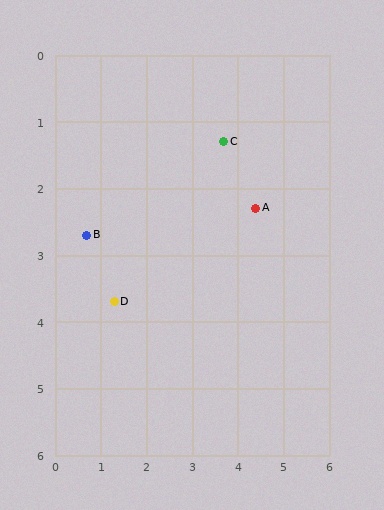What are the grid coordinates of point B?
Point B is at approximately (0.7, 2.7).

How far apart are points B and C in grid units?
Points B and C are about 3.3 grid units apart.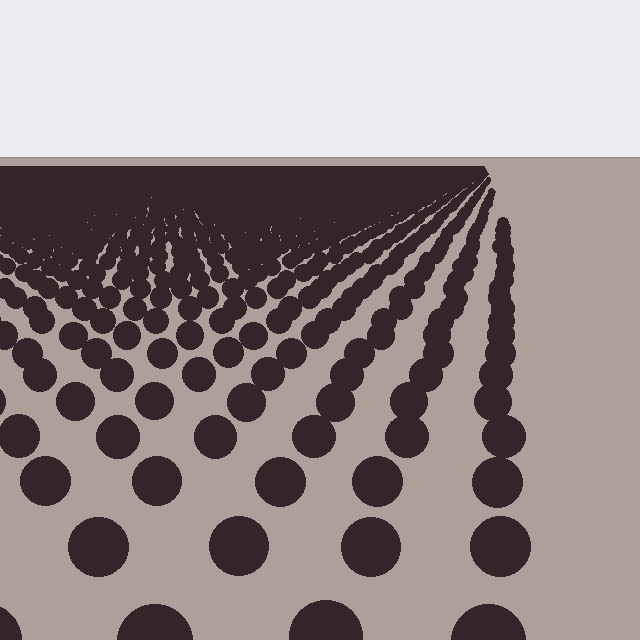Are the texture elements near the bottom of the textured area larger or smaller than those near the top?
Larger. Near the bottom, elements are closer to the viewer and appear at a bigger on-screen size.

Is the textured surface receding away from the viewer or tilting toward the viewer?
The surface is receding away from the viewer. Texture elements get smaller and denser toward the top.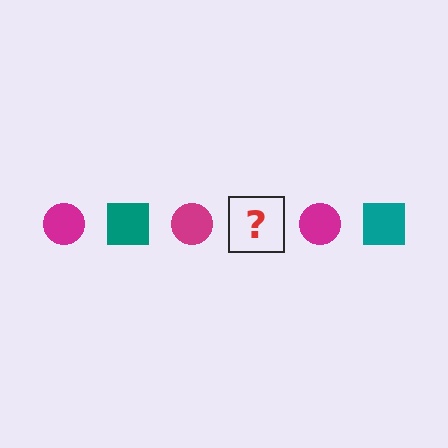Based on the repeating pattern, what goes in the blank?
The blank should be a teal square.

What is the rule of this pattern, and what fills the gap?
The rule is that the pattern alternates between magenta circle and teal square. The gap should be filled with a teal square.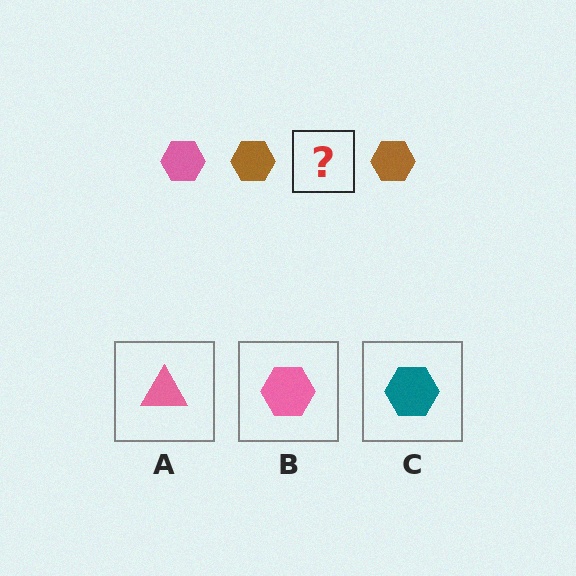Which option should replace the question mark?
Option B.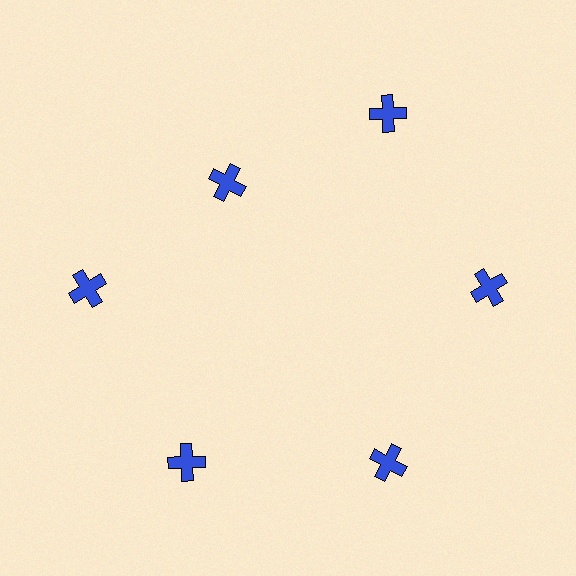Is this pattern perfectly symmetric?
No. The 6 blue crosses are arranged in a ring, but one element near the 11 o'clock position is pulled inward toward the center, breaking the 6-fold rotational symmetry.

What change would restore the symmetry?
The symmetry would be restored by moving it outward, back onto the ring so that all 6 crosses sit at equal angles and equal distance from the center.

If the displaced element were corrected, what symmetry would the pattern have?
It would have 6-fold rotational symmetry — the pattern would map onto itself every 60 degrees.